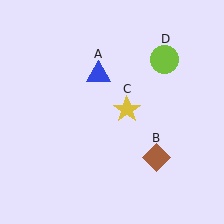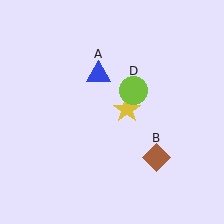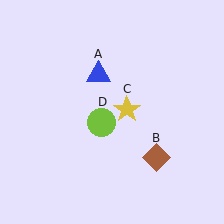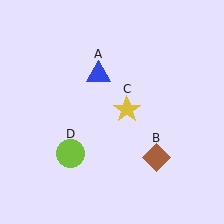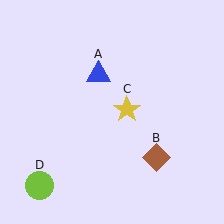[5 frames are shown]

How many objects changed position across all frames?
1 object changed position: lime circle (object D).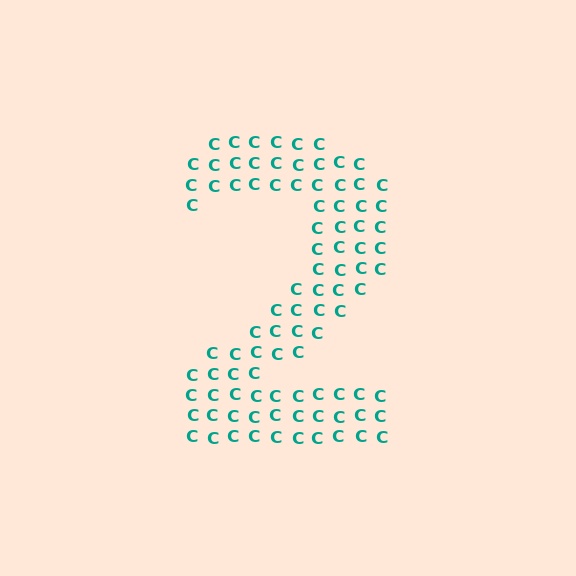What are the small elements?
The small elements are letter C's.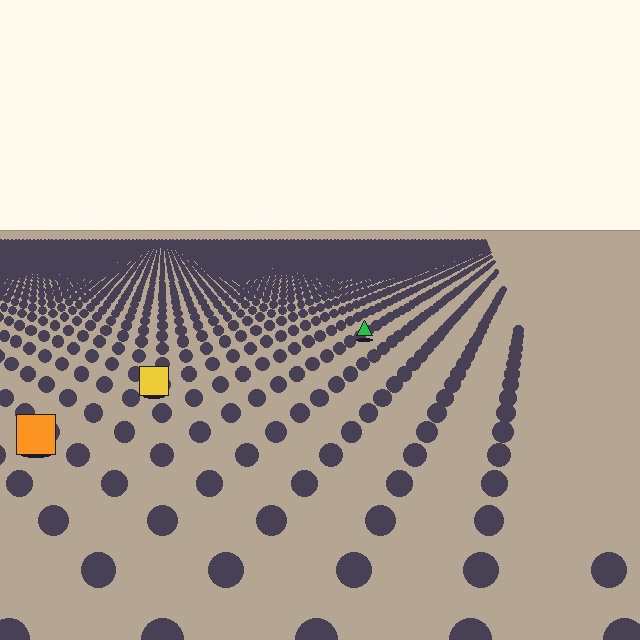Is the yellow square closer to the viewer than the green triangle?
Yes. The yellow square is closer — you can tell from the texture gradient: the ground texture is coarser near it.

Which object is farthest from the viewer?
The green triangle is farthest from the viewer. It appears smaller and the ground texture around it is denser.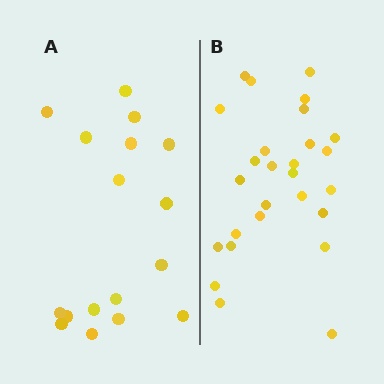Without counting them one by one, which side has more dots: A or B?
Region B (the right region) has more dots.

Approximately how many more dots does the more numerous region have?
Region B has roughly 10 or so more dots than region A.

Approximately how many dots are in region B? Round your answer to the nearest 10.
About 30 dots. (The exact count is 27, which rounds to 30.)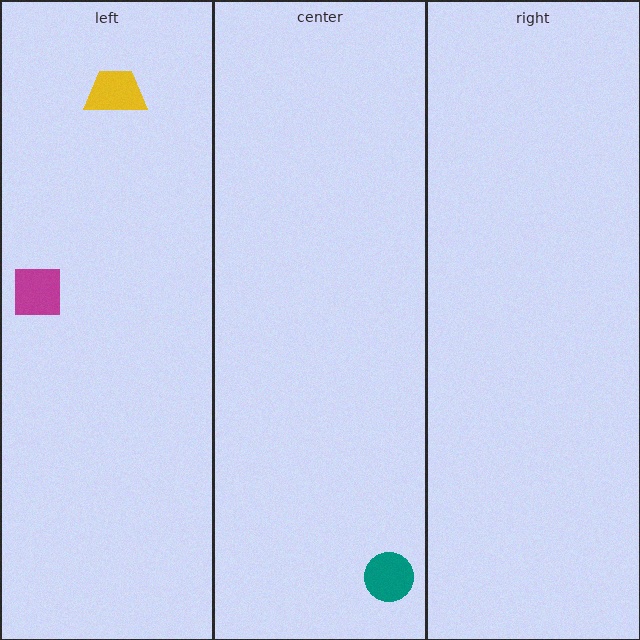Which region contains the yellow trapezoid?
The left region.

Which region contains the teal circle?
The center region.